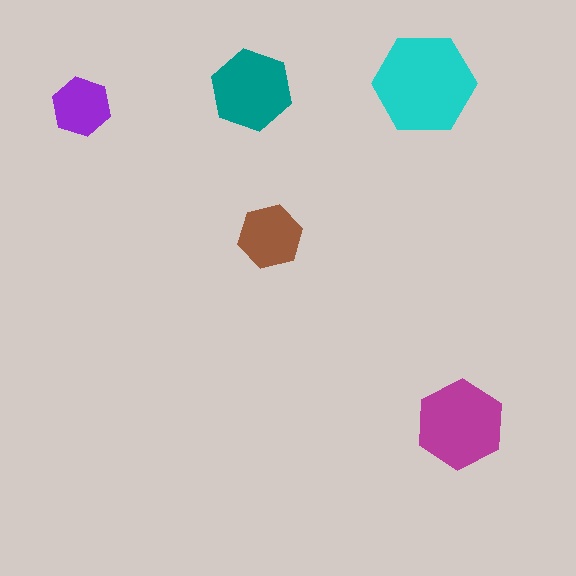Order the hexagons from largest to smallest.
the cyan one, the magenta one, the teal one, the brown one, the purple one.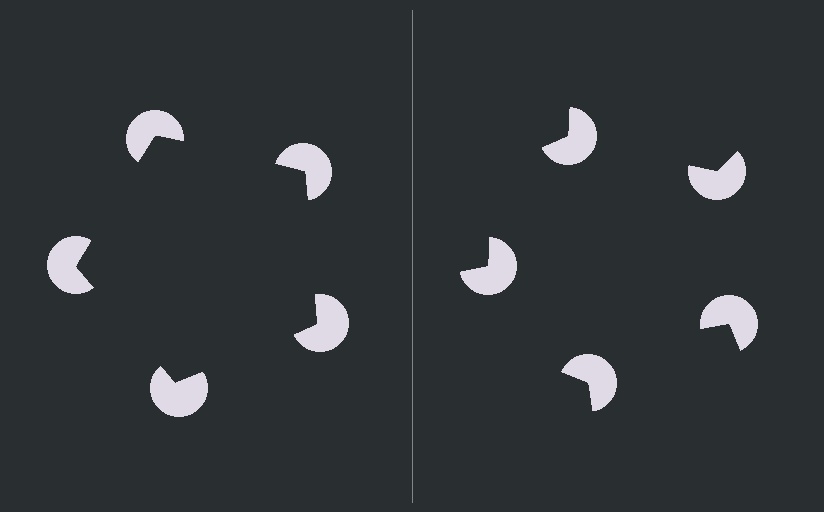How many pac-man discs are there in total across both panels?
10 — 5 on each side.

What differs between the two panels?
The pac-man discs are positioned identically on both sides; only the wedge orientations differ. On the left they align to a pentagon; on the right they are misaligned.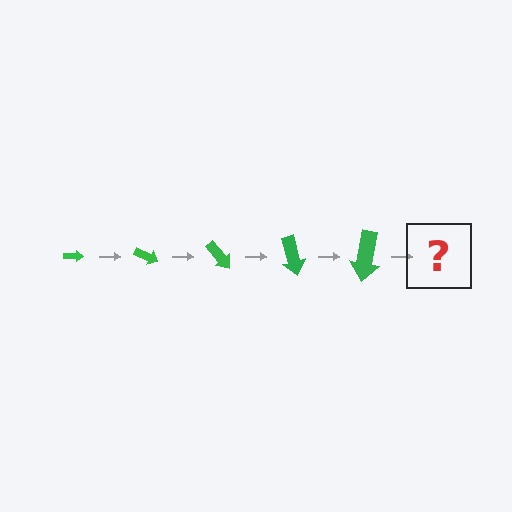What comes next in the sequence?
The next element should be an arrow, larger than the previous one and rotated 125 degrees from the start.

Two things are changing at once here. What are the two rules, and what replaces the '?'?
The two rules are that the arrow grows larger each step and it rotates 25 degrees each step. The '?' should be an arrow, larger than the previous one and rotated 125 degrees from the start.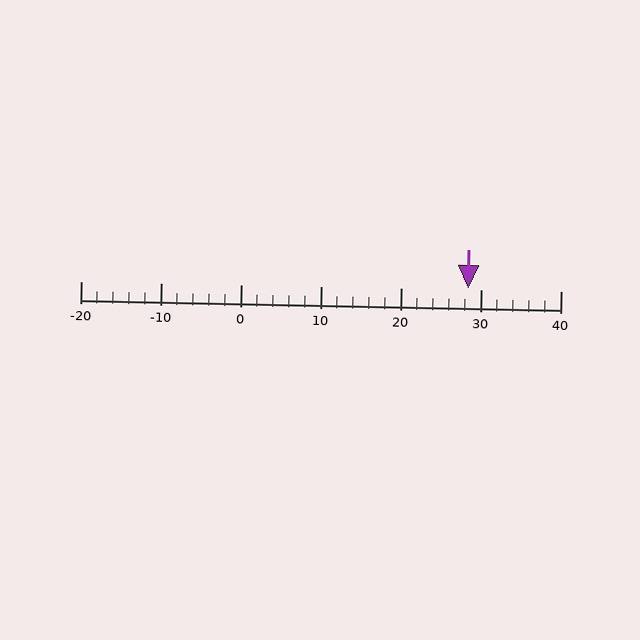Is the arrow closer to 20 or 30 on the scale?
The arrow is closer to 30.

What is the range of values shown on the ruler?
The ruler shows values from -20 to 40.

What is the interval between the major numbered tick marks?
The major tick marks are spaced 10 units apart.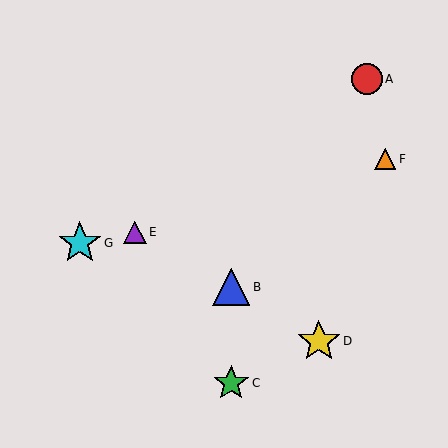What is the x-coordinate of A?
Object A is at x≈367.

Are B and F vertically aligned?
No, B is at x≈231 and F is at x≈385.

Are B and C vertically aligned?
Yes, both are at x≈231.